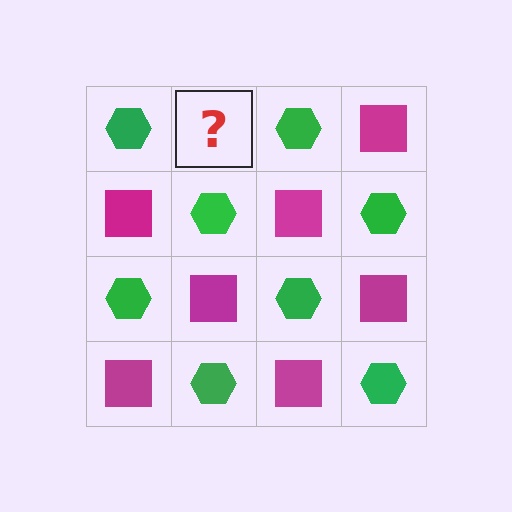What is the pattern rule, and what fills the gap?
The rule is that it alternates green hexagon and magenta square in a checkerboard pattern. The gap should be filled with a magenta square.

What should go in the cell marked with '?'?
The missing cell should contain a magenta square.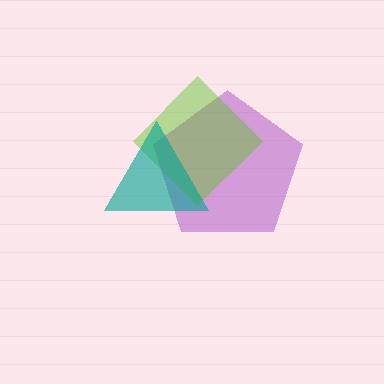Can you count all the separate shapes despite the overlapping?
Yes, there are 3 separate shapes.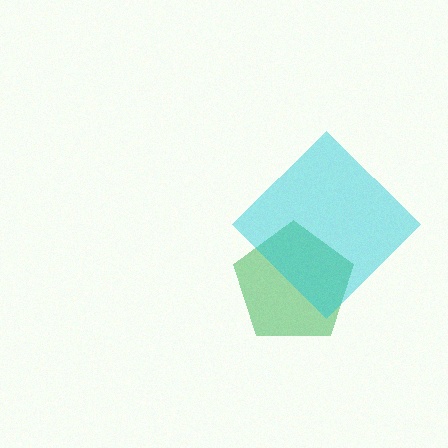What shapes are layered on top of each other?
The layered shapes are: a green pentagon, a cyan diamond.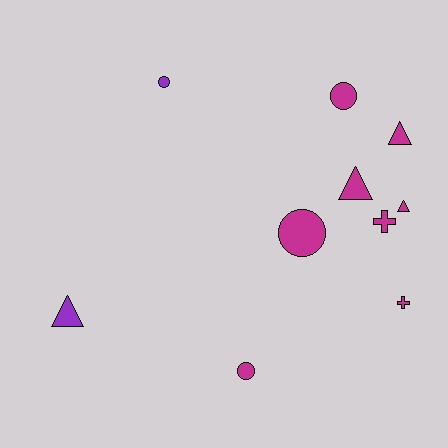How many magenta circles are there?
There are 3 magenta circles.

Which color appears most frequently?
Magenta, with 8 objects.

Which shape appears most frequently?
Triangle, with 4 objects.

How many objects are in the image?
There are 10 objects.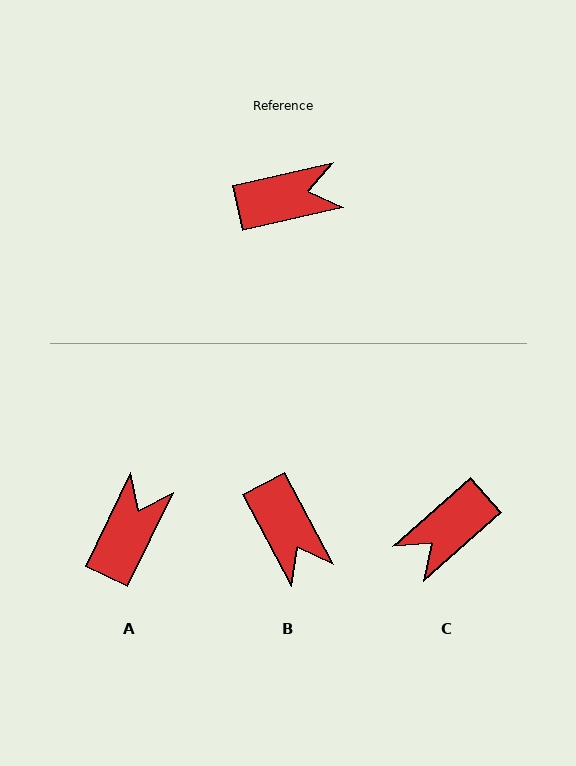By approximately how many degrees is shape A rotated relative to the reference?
Approximately 52 degrees counter-clockwise.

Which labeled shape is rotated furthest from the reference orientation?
C, about 151 degrees away.